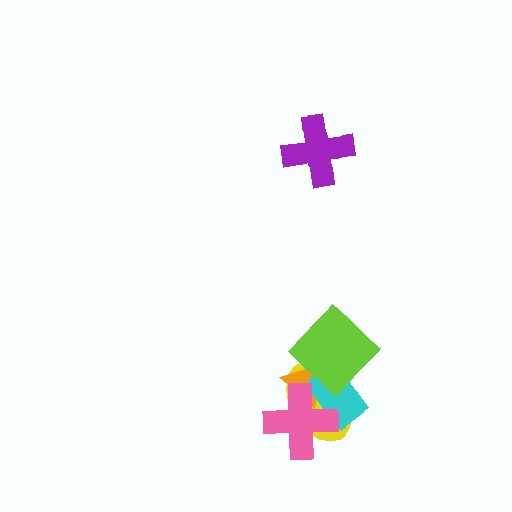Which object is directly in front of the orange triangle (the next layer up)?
The cyan rectangle is directly in front of the orange triangle.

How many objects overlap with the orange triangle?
4 objects overlap with the orange triangle.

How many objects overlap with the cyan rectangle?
4 objects overlap with the cyan rectangle.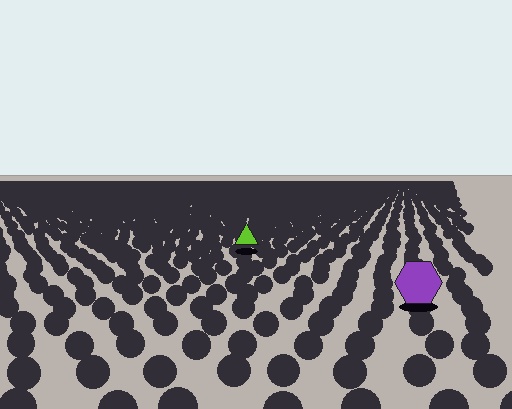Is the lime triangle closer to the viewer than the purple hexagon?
No. The purple hexagon is closer — you can tell from the texture gradient: the ground texture is coarser near it.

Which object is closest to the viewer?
The purple hexagon is closest. The texture marks near it are larger and more spread out.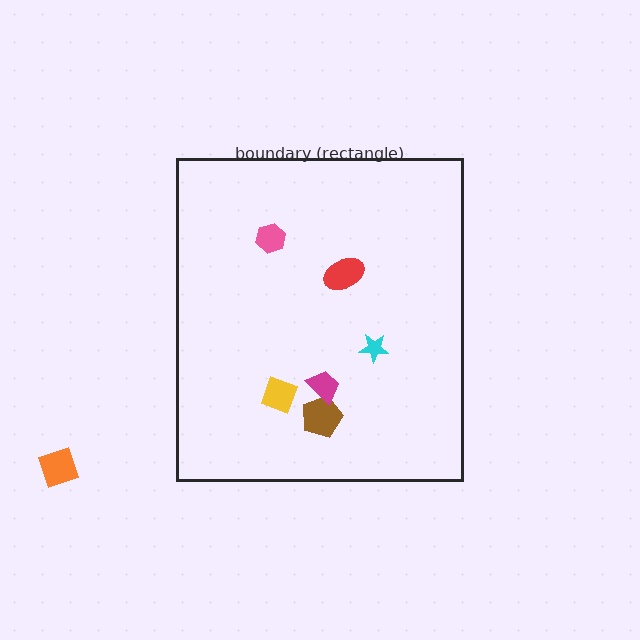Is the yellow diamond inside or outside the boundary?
Inside.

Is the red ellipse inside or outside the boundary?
Inside.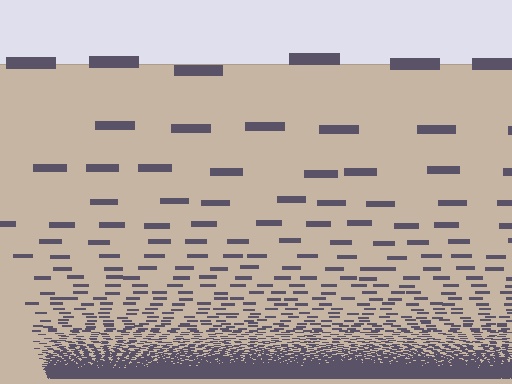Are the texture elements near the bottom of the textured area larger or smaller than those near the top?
Smaller. The gradient is inverted — elements near the bottom are smaller and denser.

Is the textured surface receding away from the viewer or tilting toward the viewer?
The surface appears to tilt toward the viewer. Texture elements get larger and sparser toward the top.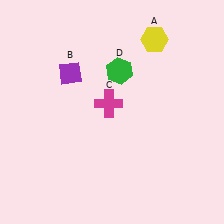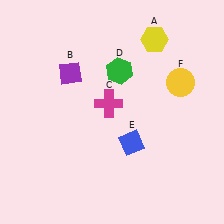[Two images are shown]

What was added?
A blue diamond (E), a yellow circle (F) were added in Image 2.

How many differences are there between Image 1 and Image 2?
There are 2 differences between the two images.